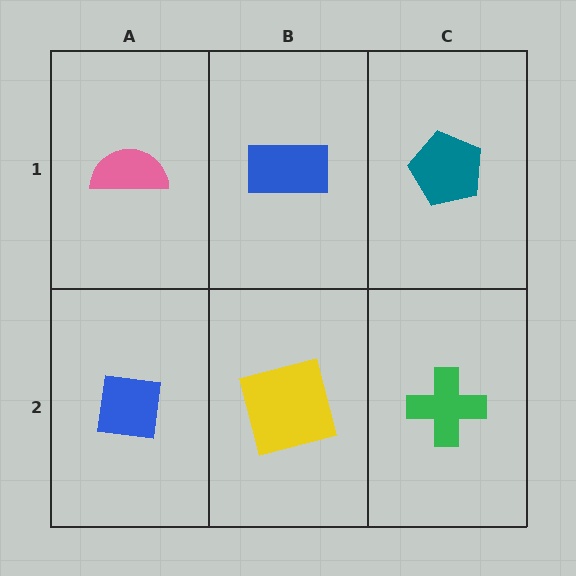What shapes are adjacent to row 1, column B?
A yellow square (row 2, column B), a pink semicircle (row 1, column A), a teal pentagon (row 1, column C).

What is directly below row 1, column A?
A blue square.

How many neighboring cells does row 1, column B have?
3.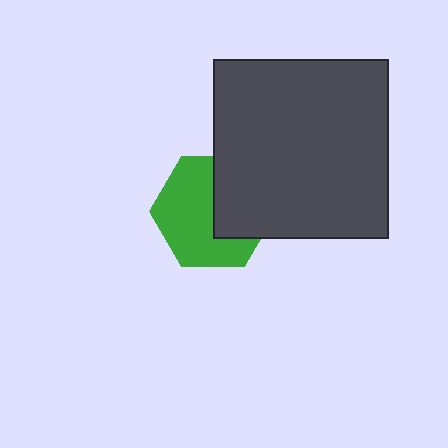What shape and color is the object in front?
The object in front is a dark gray rectangle.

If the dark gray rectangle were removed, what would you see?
You would see the complete green hexagon.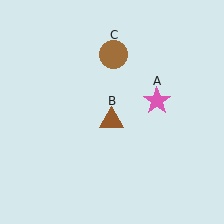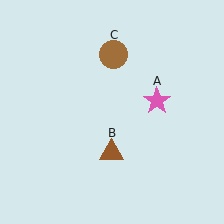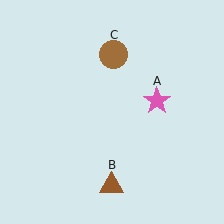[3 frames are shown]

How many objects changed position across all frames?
1 object changed position: brown triangle (object B).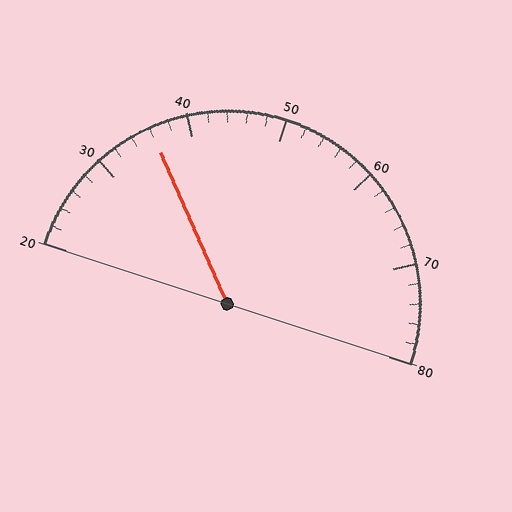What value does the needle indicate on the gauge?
The needle indicates approximately 36.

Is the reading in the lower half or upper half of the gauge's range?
The reading is in the lower half of the range (20 to 80).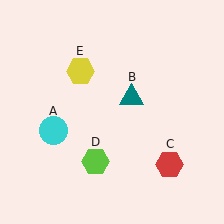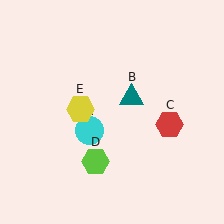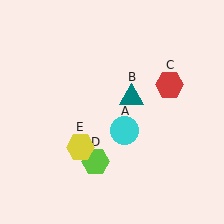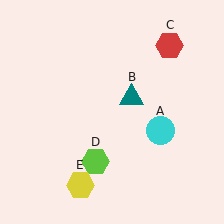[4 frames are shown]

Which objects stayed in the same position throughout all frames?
Teal triangle (object B) and lime hexagon (object D) remained stationary.